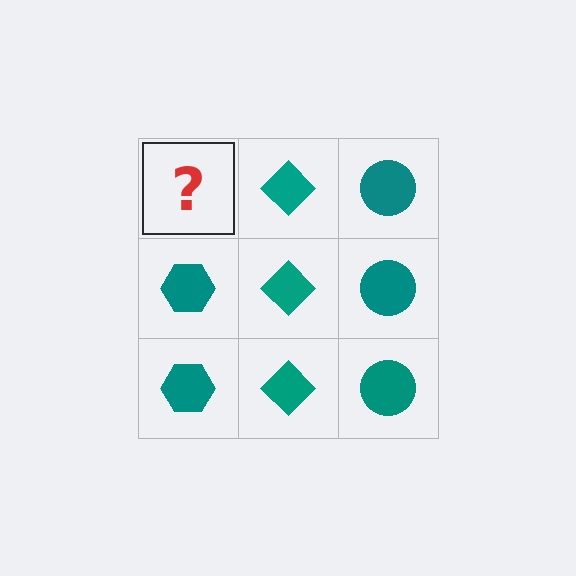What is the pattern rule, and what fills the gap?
The rule is that each column has a consistent shape. The gap should be filled with a teal hexagon.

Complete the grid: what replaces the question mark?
The question mark should be replaced with a teal hexagon.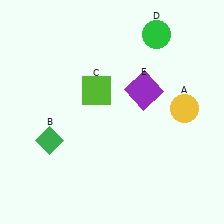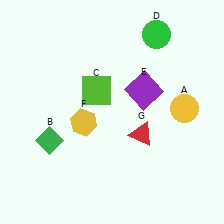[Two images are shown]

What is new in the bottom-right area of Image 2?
A red triangle (G) was added in the bottom-right area of Image 2.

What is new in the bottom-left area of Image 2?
A yellow hexagon (F) was added in the bottom-left area of Image 2.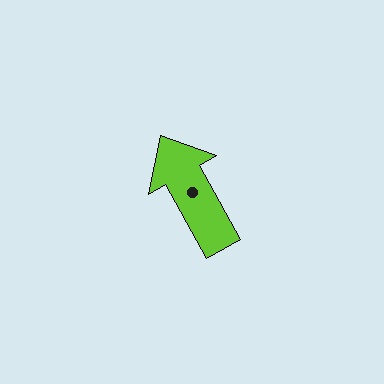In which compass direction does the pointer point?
Northwest.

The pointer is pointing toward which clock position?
Roughly 11 o'clock.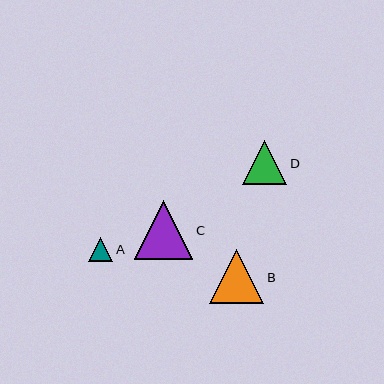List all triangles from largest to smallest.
From largest to smallest: C, B, D, A.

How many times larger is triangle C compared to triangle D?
Triangle C is approximately 1.3 times the size of triangle D.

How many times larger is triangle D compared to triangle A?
Triangle D is approximately 1.8 times the size of triangle A.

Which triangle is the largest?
Triangle C is the largest with a size of approximately 58 pixels.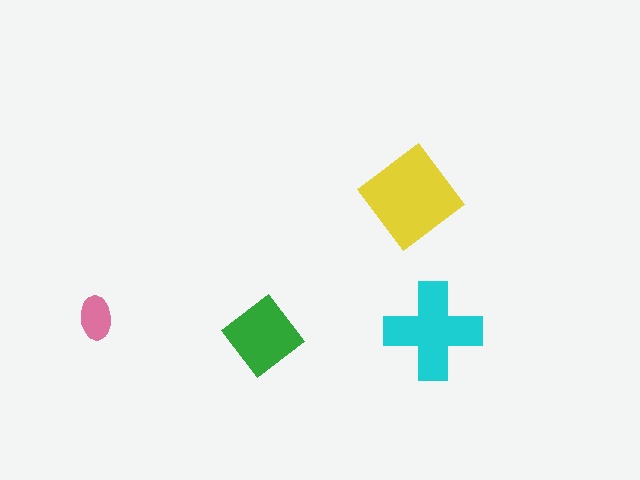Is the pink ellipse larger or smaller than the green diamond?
Smaller.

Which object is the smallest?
The pink ellipse.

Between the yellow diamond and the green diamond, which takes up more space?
The yellow diamond.